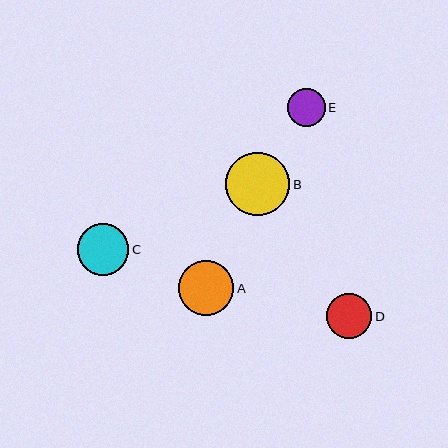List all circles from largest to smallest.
From largest to smallest: B, A, C, D, E.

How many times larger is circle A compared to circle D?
Circle A is approximately 1.2 times the size of circle D.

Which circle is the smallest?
Circle E is the smallest with a size of approximately 38 pixels.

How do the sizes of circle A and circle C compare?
Circle A and circle C are approximately the same size.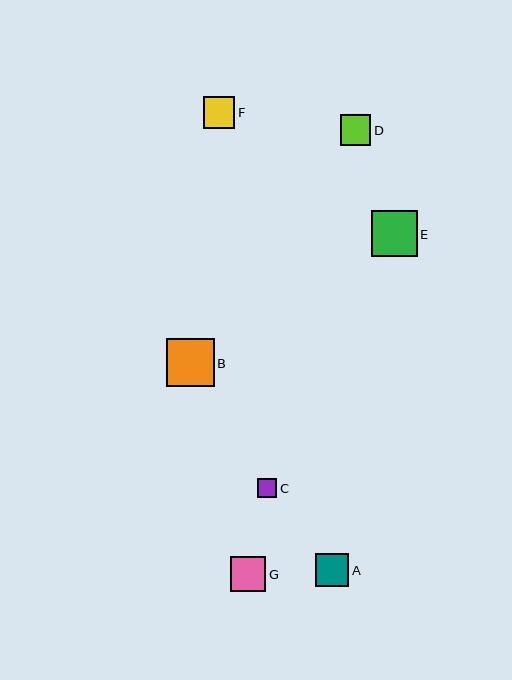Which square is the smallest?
Square C is the smallest with a size of approximately 19 pixels.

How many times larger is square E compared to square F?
Square E is approximately 1.5 times the size of square F.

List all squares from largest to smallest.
From largest to smallest: B, E, G, A, F, D, C.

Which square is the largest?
Square B is the largest with a size of approximately 47 pixels.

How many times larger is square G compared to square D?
Square G is approximately 1.2 times the size of square D.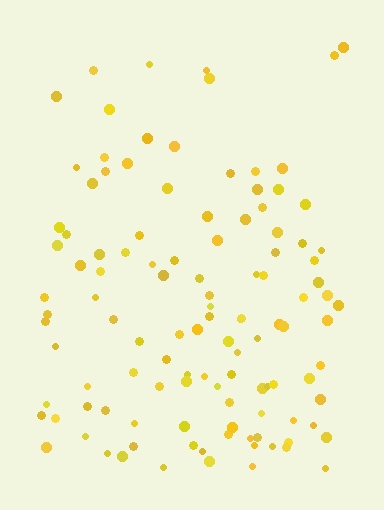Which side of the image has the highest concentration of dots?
The bottom.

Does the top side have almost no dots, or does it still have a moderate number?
Still a moderate number, just noticeably fewer than the bottom.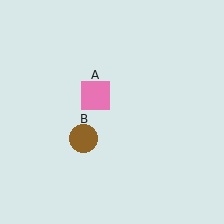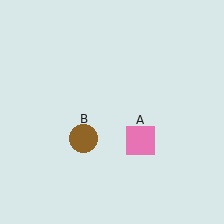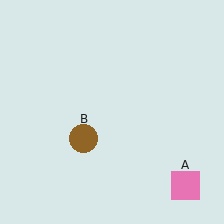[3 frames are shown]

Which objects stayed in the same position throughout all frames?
Brown circle (object B) remained stationary.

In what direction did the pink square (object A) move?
The pink square (object A) moved down and to the right.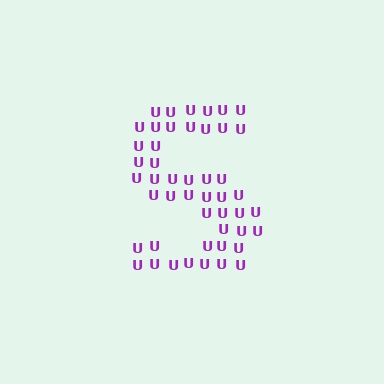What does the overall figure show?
The overall figure shows the letter S.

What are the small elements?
The small elements are letter U's.